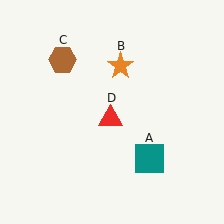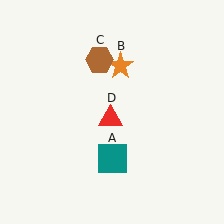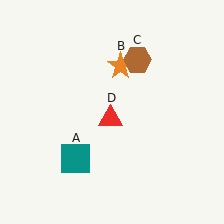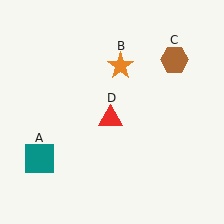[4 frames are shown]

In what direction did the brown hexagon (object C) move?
The brown hexagon (object C) moved right.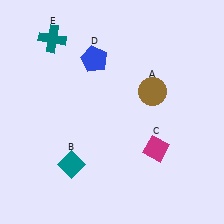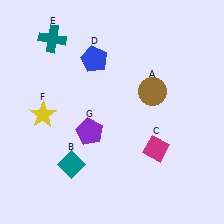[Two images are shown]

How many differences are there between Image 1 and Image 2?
There are 2 differences between the two images.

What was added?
A yellow star (F), a purple pentagon (G) were added in Image 2.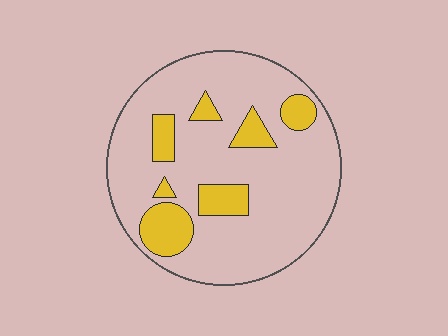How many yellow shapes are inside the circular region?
7.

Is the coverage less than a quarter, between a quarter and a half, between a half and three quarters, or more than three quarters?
Less than a quarter.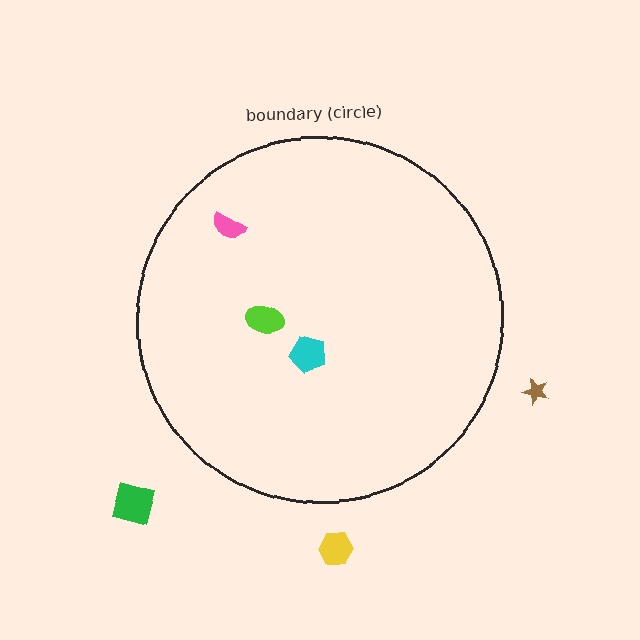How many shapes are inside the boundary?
3 inside, 3 outside.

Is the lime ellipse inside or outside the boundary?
Inside.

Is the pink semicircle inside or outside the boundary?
Inside.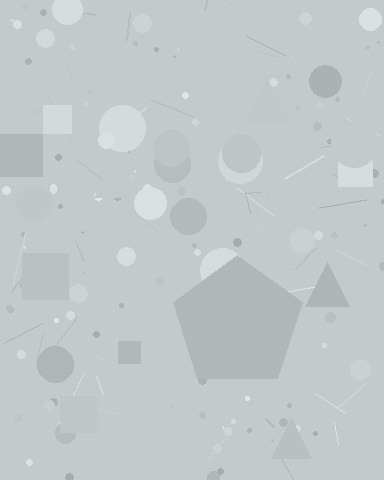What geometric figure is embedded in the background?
A pentagon is embedded in the background.